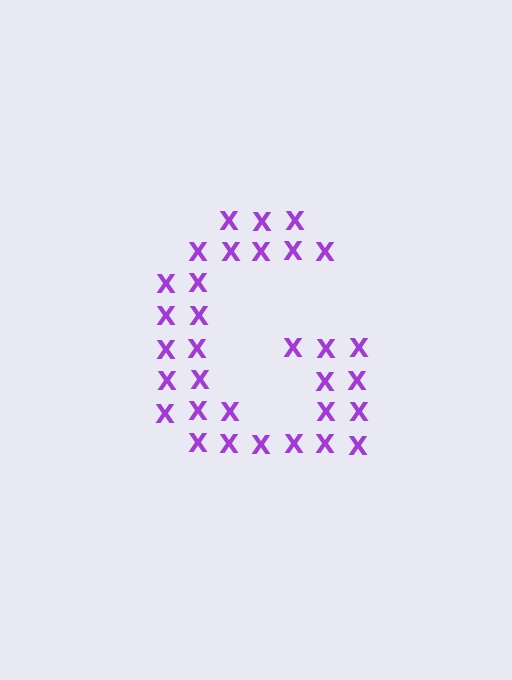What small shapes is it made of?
It is made of small letter X's.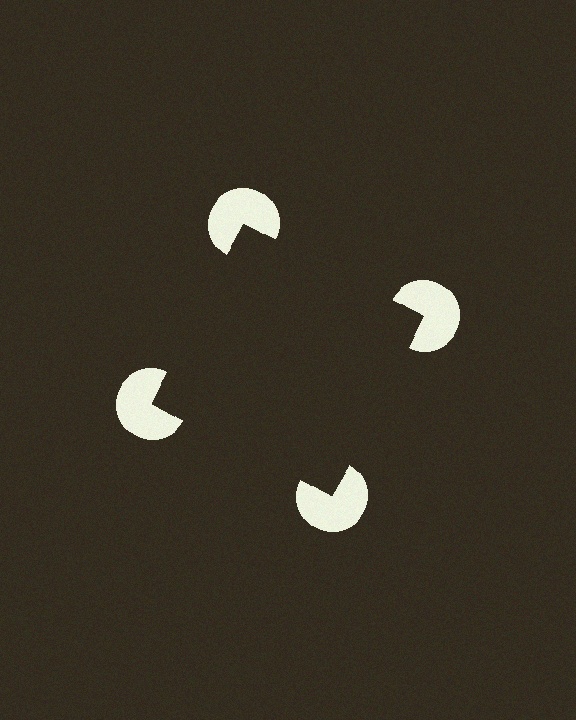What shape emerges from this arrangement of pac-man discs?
An illusory square — its edges are inferred from the aligned wedge cuts in the pac-man discs, not physically drawn.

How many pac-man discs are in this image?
There are 4 — one at each vertex of the illusory square.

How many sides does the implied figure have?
4 sides.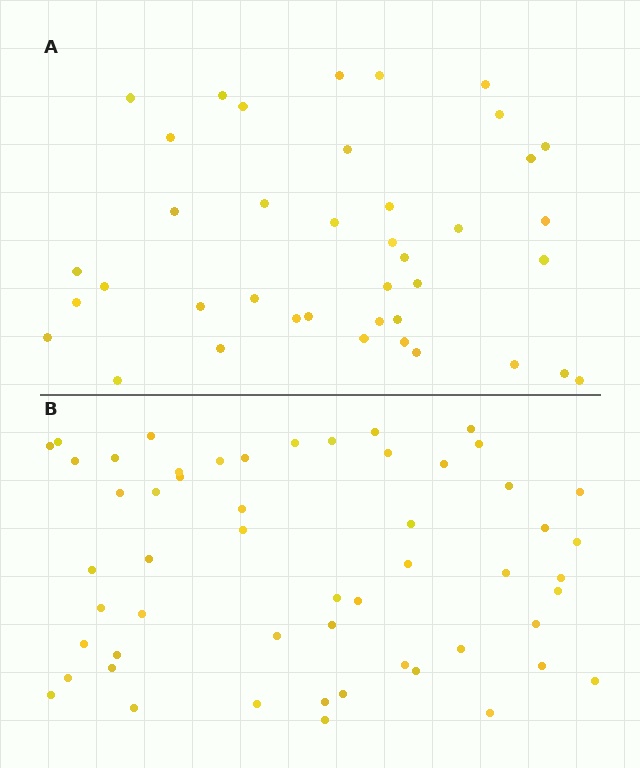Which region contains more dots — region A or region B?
Region B (the bottom region) has more dots.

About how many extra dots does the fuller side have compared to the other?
Region B has approximately 15 more dots than region A.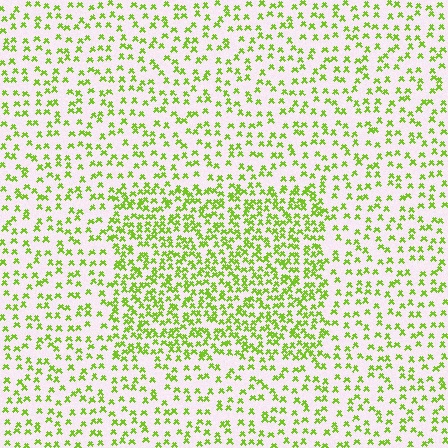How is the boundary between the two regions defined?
The boundary is defined by a change in element density (approximately 2.0x ratio). All elements are the same color, size, and shape.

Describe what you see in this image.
The image contains small lime elements arranged at two different densities. A rectangle-shaped region is visible where the elements are more densely packed than the surrounding area.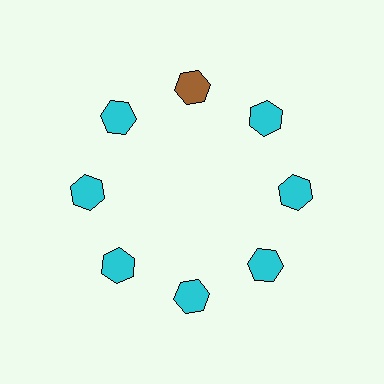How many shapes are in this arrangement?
There are 8 shapes arranged in a ring pattern.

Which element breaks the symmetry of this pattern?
The brown hexagon at roughly the 12 o'clock position breaks the symmetry. All other shapes are cyan hexagons.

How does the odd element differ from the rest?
It has a different color: brown instead of cyan.